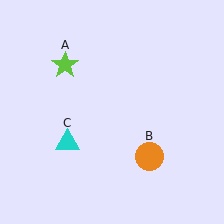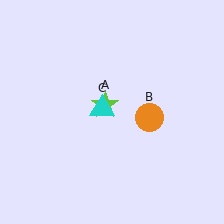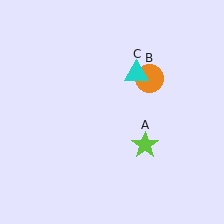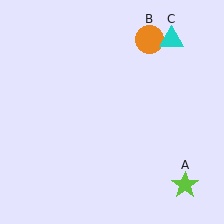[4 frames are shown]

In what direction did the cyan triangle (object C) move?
The cyan triangle (object C) moved up and to the right.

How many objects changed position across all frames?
3 objects changed position: lime star (object A), orange circle (object B), cyan triangle (object C).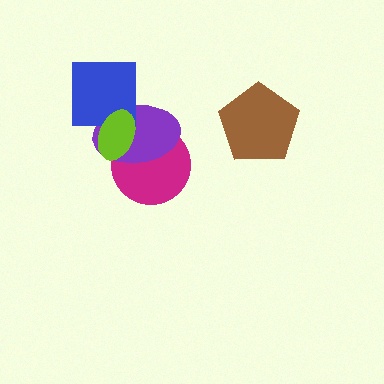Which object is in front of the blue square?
The lime ellipse is in front of the blue square.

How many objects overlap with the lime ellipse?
3 objects overlap with the lime ellipse.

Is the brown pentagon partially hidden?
No, no other shape covers it.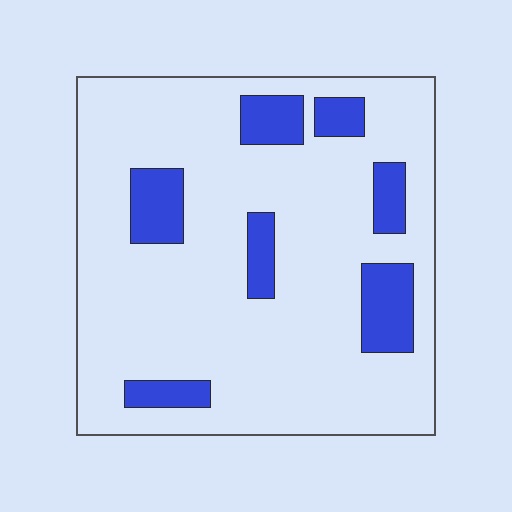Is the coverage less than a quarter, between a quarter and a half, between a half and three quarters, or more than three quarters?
Less than a quarter.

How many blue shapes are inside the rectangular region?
7.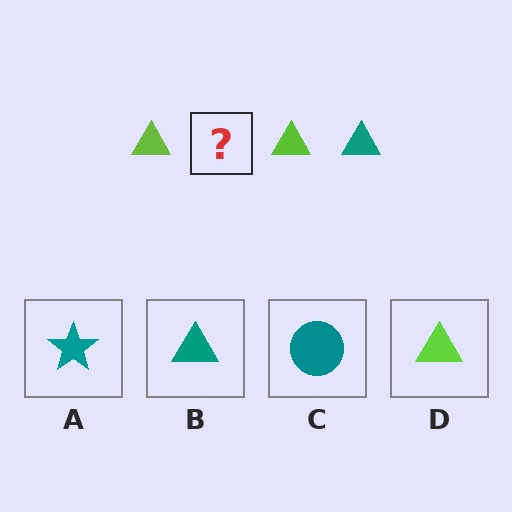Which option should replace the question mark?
Option B.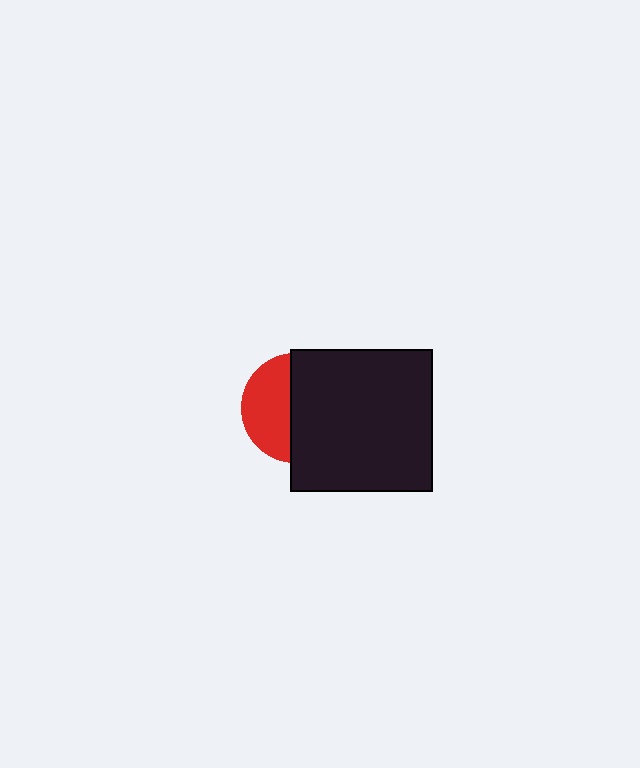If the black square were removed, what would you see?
You would see the complete red circle.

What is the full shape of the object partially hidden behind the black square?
The partially hidden object is a red circle.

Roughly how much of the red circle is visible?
A small part of it is visible (roughly 43%).